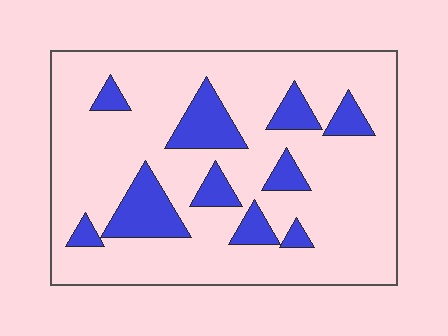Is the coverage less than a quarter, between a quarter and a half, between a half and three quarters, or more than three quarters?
Less than a quarter.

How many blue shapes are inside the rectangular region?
10.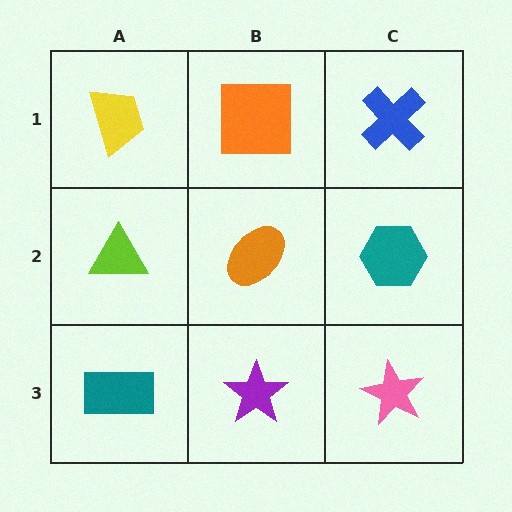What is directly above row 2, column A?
A yellow trapezoid.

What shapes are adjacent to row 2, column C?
A blue cross (row 1, column C), a pink star (row 3, column C), an orange ellipse (row 2, column B).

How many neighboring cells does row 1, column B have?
3.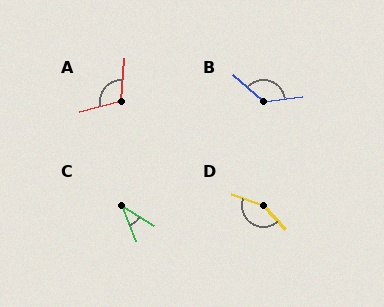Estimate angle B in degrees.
Approximately 131 degrees.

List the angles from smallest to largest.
C (37°), A (109°), B (131°), D (151°).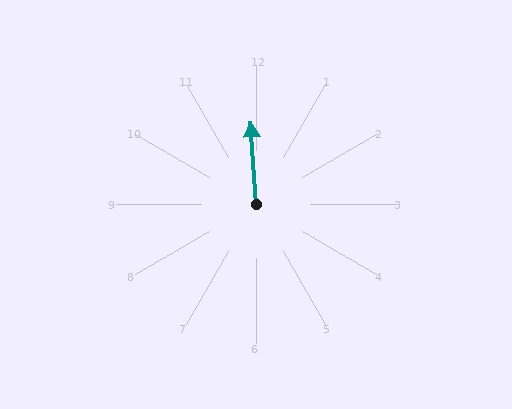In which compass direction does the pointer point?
North.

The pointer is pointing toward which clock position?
Roughly 12 o'clock.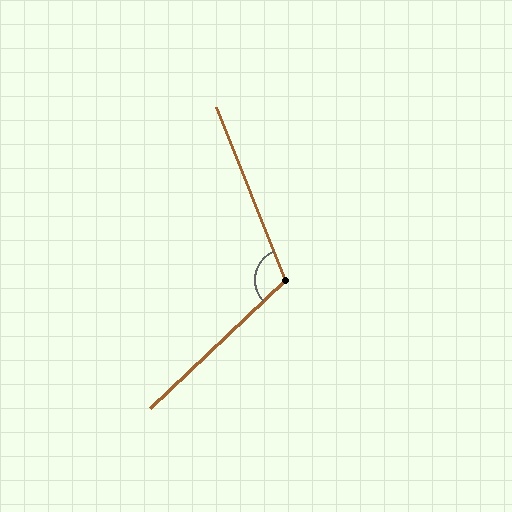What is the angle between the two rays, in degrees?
Approximately 111 degrees.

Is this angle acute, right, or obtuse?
It is obtuse.